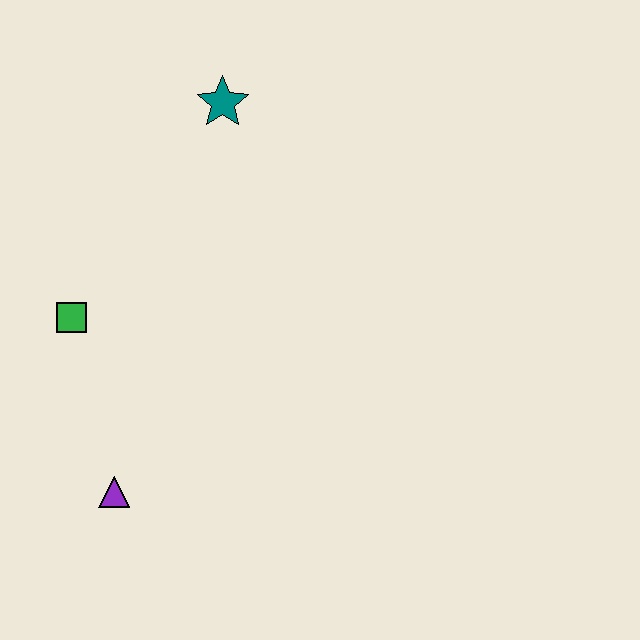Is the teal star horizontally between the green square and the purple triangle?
No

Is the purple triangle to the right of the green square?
Yes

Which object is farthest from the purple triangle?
The teal star is farthest from the purple triangle.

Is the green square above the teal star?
No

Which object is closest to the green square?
The purple triangle is closest to the green square.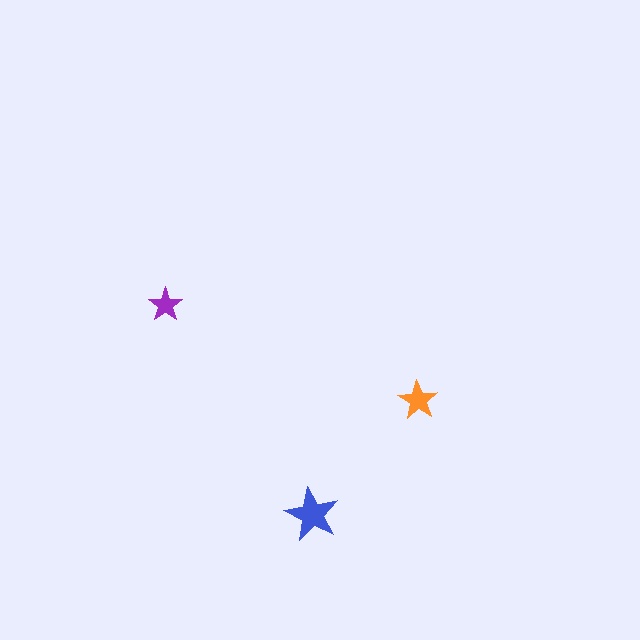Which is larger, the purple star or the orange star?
The orange one.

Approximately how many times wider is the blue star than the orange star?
About 1.5 times wider.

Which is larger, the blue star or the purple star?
The blue one.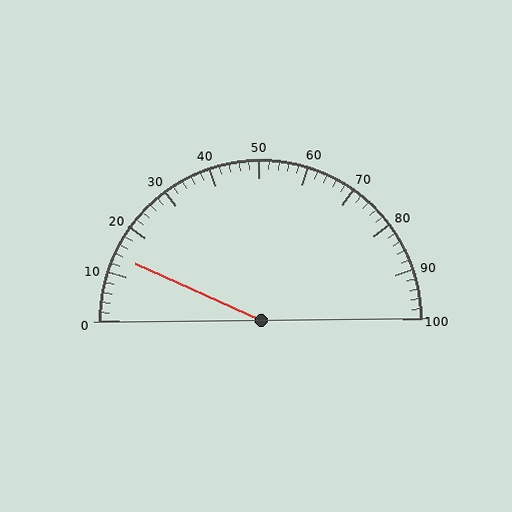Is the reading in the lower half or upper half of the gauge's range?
The reading is in the lower half of the range (0 to 100).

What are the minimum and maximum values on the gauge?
The gauge ranges from 0 to 100.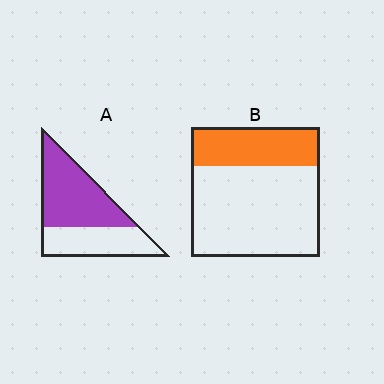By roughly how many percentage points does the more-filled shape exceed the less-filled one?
By roughly 30 percentage points (A over B).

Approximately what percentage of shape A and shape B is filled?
A is approximately 60% and B is approximately 30%.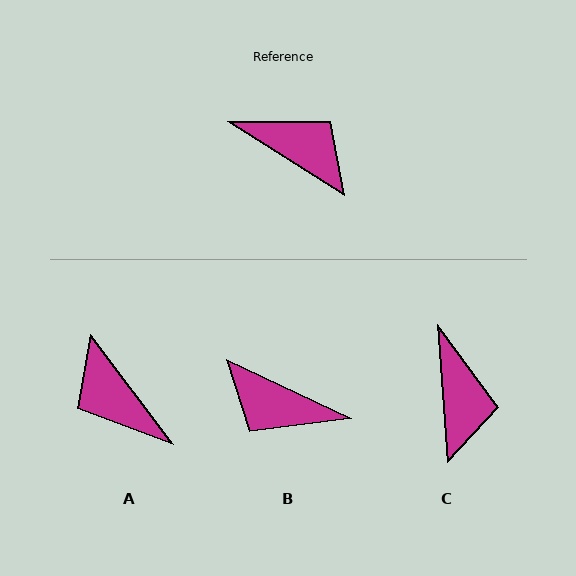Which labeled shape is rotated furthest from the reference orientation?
B, about 173 degrees away.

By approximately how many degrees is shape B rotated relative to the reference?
Approximately 173 degrees clockwise.